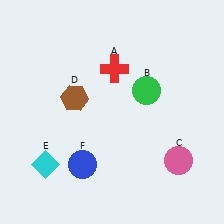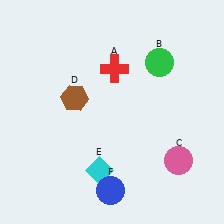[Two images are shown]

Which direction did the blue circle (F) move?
The blue circle (F) moved right.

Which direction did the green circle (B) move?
The green circle (B) moved up.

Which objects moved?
The objects that moved are: the green circle (B), the cyan diamond (E), the blue circle (F).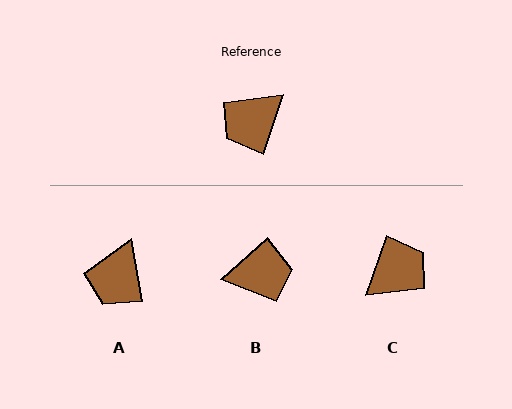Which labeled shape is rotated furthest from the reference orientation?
C, about 179 degrees away.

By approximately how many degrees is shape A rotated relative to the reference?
Approximately 28 degrees counter-clockwise.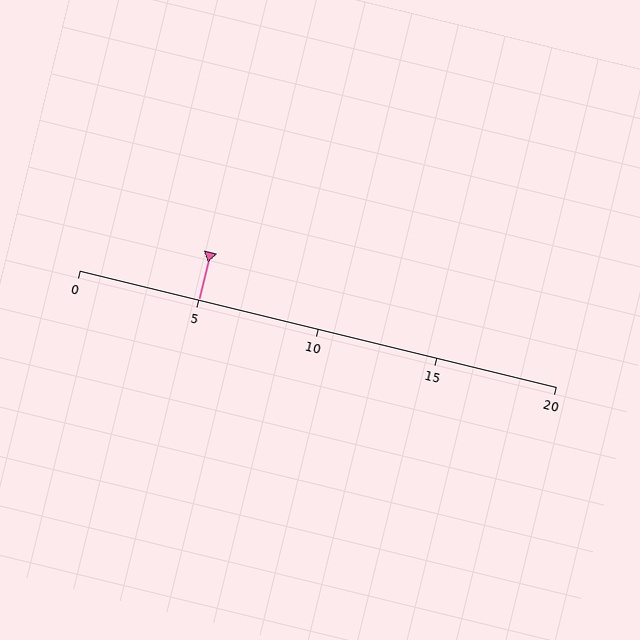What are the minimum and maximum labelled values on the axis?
The axis runs from 0 to 20.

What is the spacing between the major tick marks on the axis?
The major ticks are spaced 5 apart.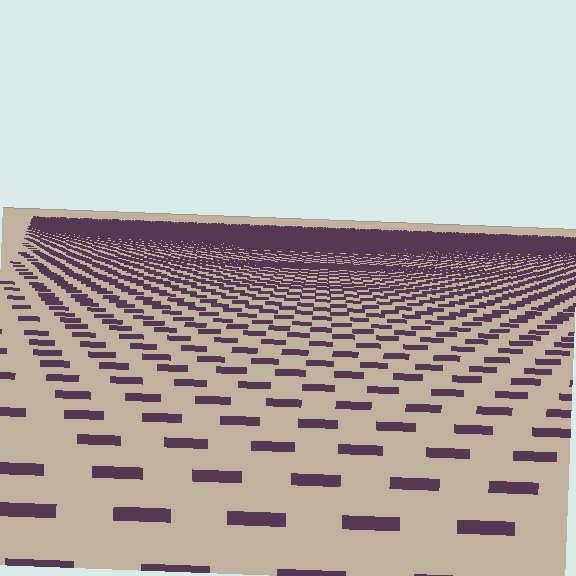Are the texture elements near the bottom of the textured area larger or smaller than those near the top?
Larger. Near the bottom, elements are closer to the viewer and appear at a bigger on-screen size.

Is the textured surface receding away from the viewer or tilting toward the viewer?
The surface is receding away from the viewer. Texture elements get smaller and denser toward the top.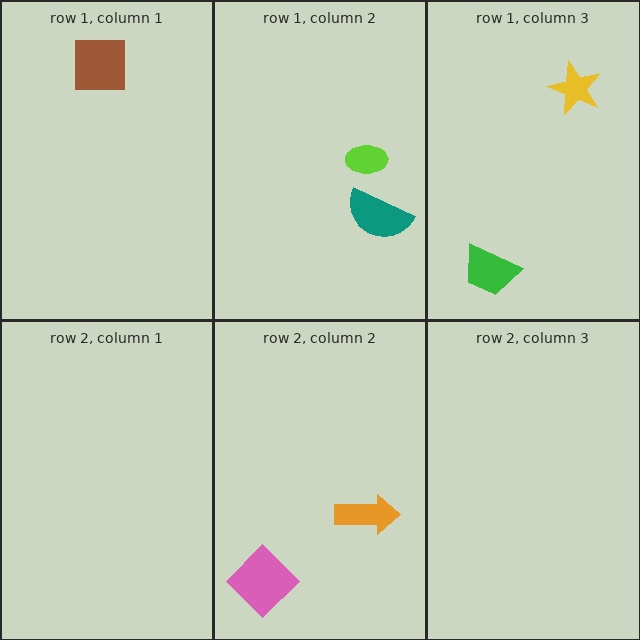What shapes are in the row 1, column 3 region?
The yellow star, the green trapezoid.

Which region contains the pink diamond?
The row 2, column 2 region.